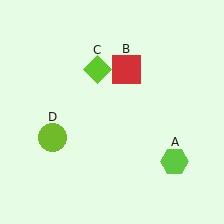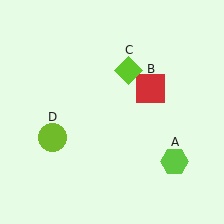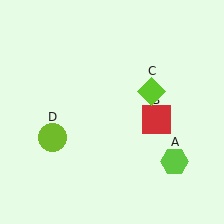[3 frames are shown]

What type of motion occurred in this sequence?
The red square (object B), lime diamond (object C) rotated clockwise around the center of the scene.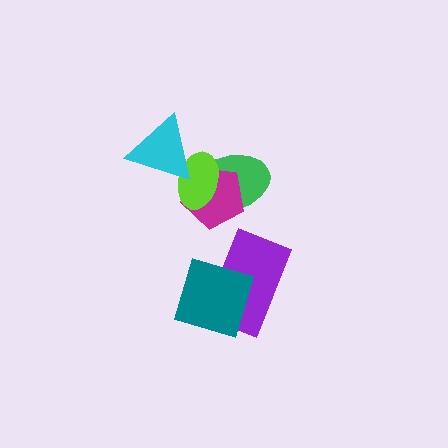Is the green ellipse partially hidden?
Yes, it is partially covered by another shape.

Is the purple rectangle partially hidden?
Yes, it is partially covered by another shape.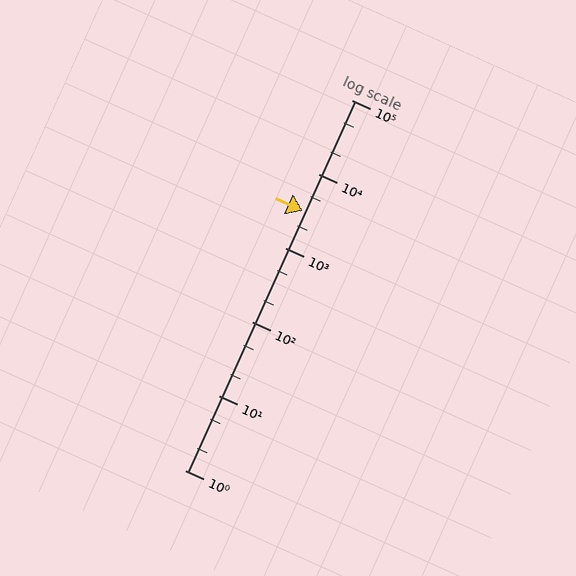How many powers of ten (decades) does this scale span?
The scale spans 5 decades, from 1 to 100000.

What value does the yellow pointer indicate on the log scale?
The pointer indicates approximately 3200.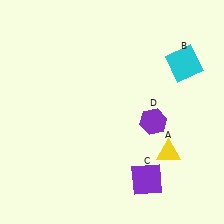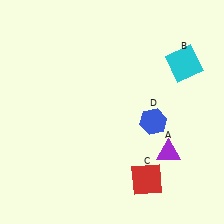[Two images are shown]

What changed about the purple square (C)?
In Image 1, C is purple. In Image 2, it changed to red.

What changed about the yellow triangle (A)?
In Image 1, A is yellow. In Image 2, it changed to purple.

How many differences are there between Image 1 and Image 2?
There are 3 differences between the two images.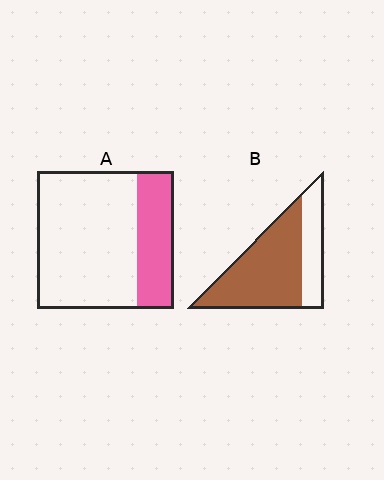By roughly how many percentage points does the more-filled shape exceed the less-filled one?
By roughly 45 percentage points (B over A).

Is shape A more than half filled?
No.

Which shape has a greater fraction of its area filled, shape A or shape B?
Shape B.